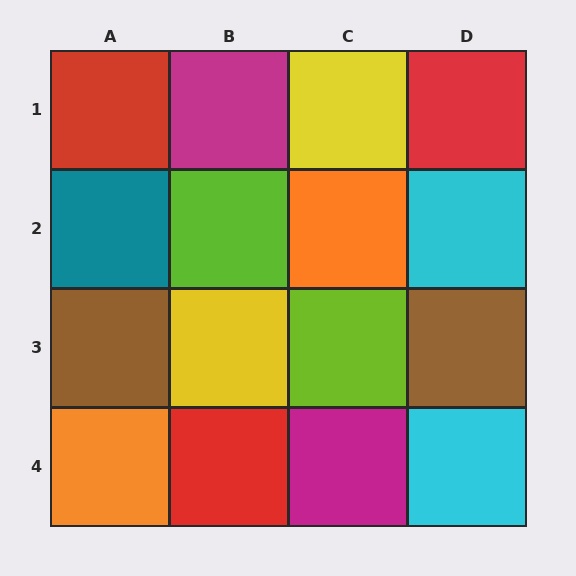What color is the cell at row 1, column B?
Magenta.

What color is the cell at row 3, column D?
Brown.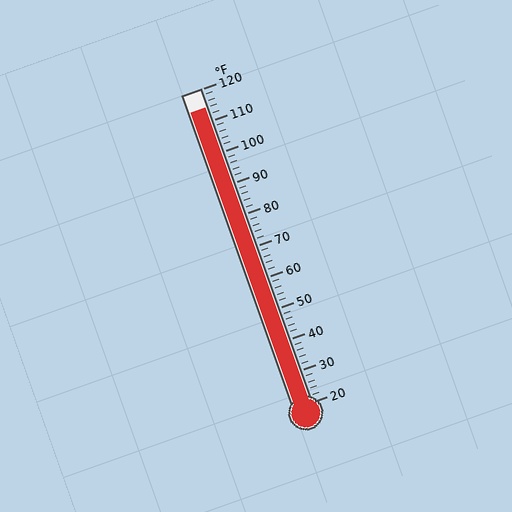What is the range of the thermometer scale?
The thermometer scale ranges from 20°F to 120°F.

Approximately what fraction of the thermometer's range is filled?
The thermometer is filled to approximately 95% of its range.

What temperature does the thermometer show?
The thermometer shows approximately 114°F.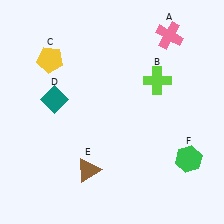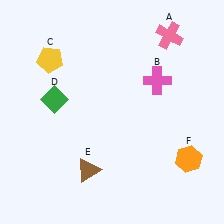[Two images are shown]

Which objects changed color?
B changed from lime to pink. D changed from teal to green. F changed from green to orange.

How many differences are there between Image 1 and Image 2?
There are 3 differences between the two images.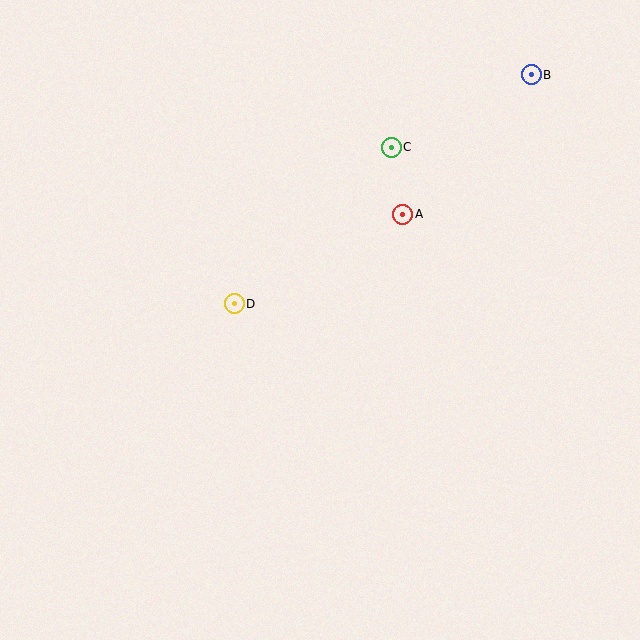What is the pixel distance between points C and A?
The distance between C and A is 68 pixels.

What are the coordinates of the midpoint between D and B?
The midpoint between D and B is at (383, 189).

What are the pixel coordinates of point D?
Point D is at (234, 304).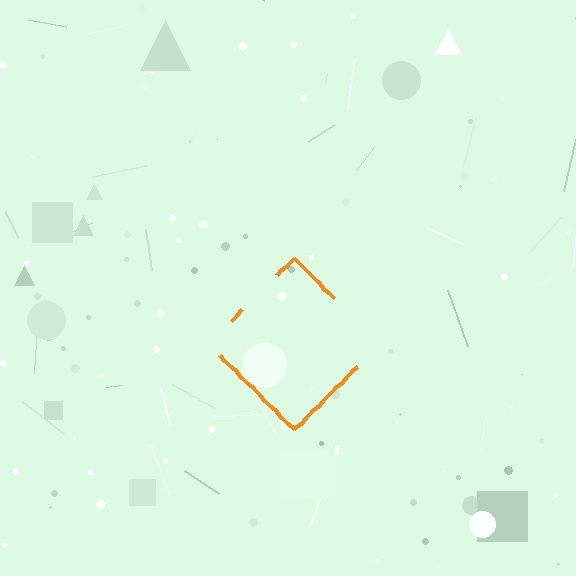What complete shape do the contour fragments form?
The contour fragments form a diamond.